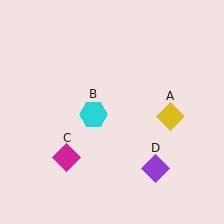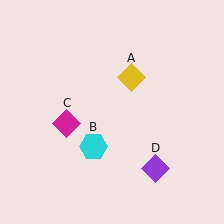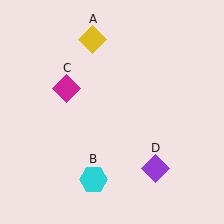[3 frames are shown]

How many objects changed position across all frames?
3 objects changed position: yellow diamond (object A), cyan hexagon (object B), magenta diamond (object C).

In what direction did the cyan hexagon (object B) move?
The cyan hexagon (object B) moved down.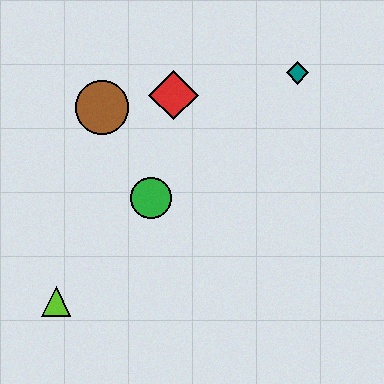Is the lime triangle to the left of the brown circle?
Yes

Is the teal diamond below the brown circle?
No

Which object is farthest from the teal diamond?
The lime triangle is farthest from the teal diamond.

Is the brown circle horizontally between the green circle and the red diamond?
No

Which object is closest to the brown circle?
The red diamond is closest to the brown circle.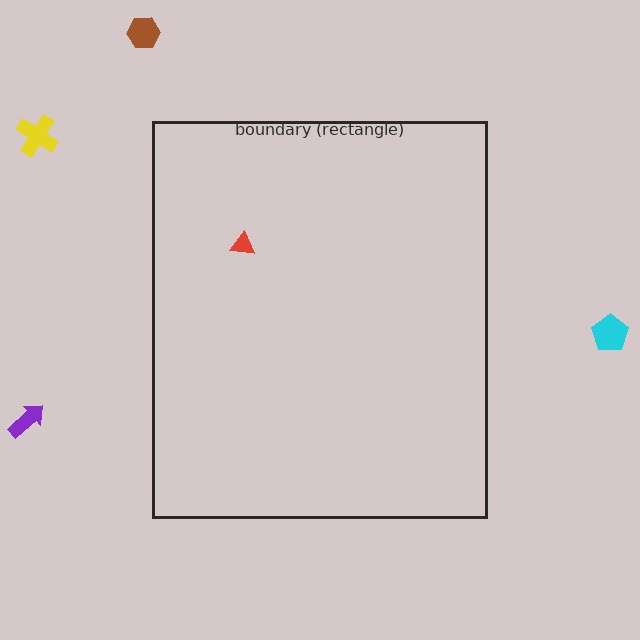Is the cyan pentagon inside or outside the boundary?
Outside.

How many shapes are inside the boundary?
1 inside, 4 outside.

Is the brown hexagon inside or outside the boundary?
Outside.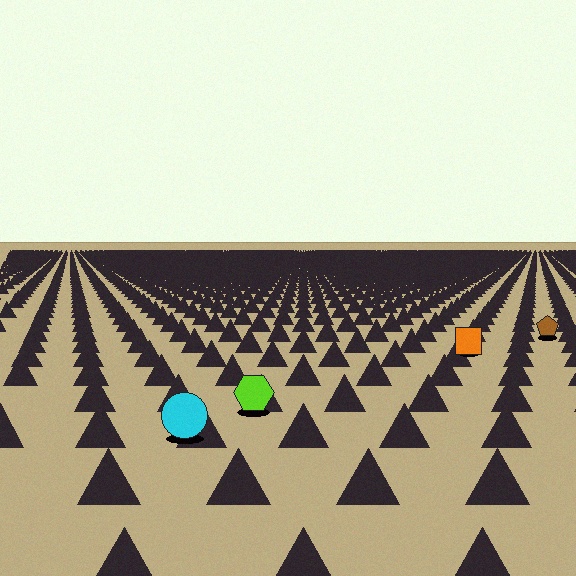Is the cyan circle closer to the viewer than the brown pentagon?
Yes. The cyan circle is closer — you can tell from the texture gradient: the ground texture is coarser near it.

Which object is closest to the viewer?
The cyan circle is closest. The texture marks near it are larger and more spread out.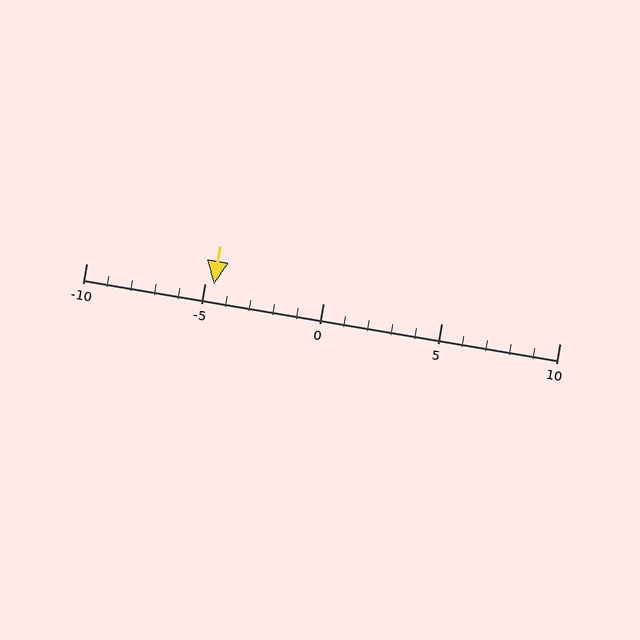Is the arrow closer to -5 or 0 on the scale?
The arrow is closer to -5.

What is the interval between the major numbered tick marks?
The major tick marks are spaced 5 units apart.